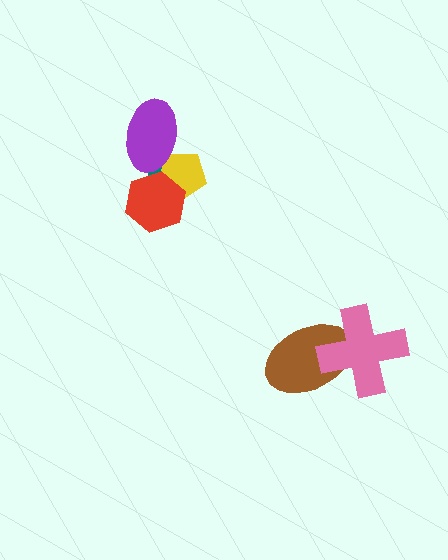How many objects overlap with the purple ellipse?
2 objects overlap with the purple ellipse.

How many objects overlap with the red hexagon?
2 objects overlap with the red hexagon.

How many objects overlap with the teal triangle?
3 objects overlap with the teal triangle.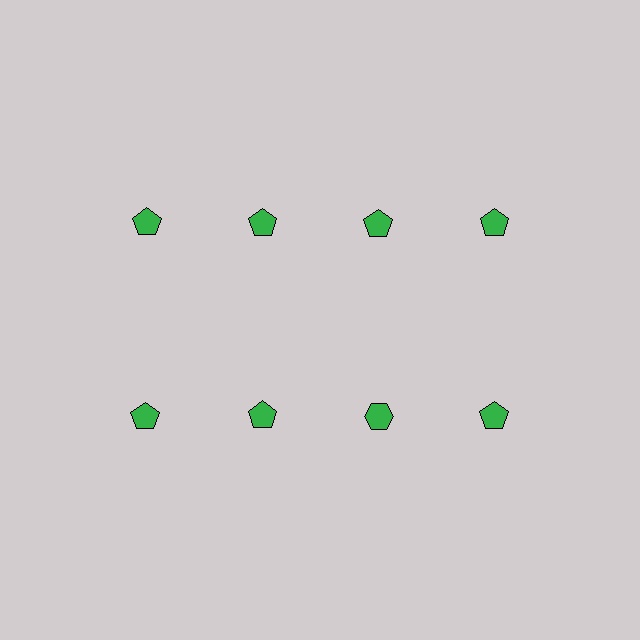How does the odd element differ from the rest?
It has a different shape: hexagon instead of pentagon.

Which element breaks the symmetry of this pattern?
The green hexagon in the second row, center column breaks the symmetry. All other shapes are green pentagons.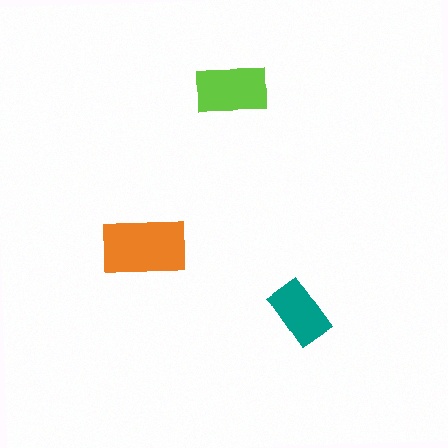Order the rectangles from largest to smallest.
the orange one, the lime one, the teal one.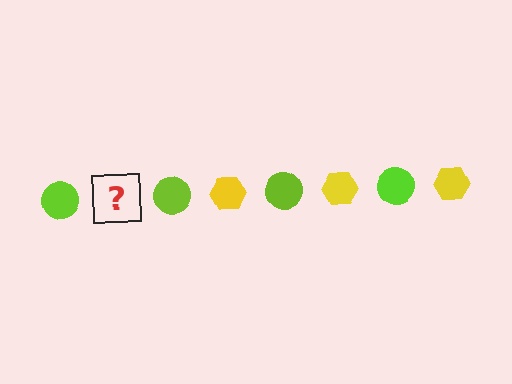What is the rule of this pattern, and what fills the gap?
The rule is that the pattern alternates between lime circle and yellow hexagon. The gap should be filled with a yellow hexagon.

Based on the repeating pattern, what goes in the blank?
The blank should be a yellow hexagon.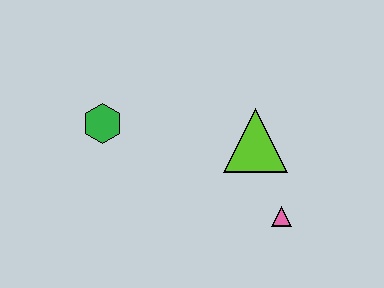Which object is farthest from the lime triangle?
The green hexagon is farthest from the lime triangle.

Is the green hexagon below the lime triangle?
No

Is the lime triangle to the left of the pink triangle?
Yes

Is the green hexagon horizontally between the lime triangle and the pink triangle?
No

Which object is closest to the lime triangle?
The pink triangle is closest to the lime triangle.